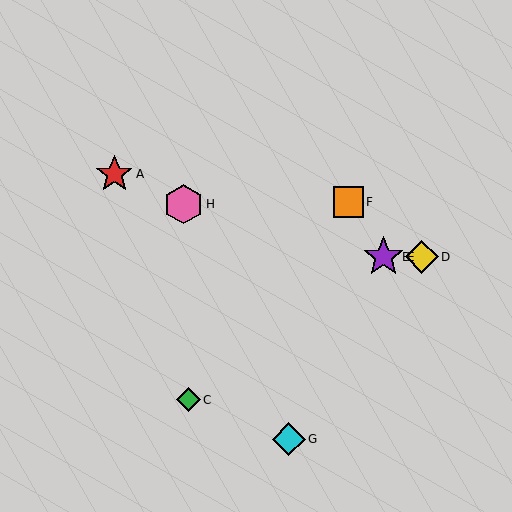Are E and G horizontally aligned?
No, E is at y≈257 and G is at y≈439.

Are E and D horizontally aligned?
Yes, both are at y≈257.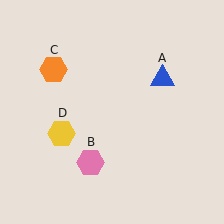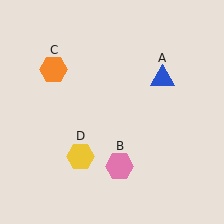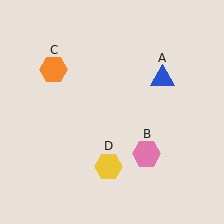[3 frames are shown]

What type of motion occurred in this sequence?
The pink hexagon (object B), yellow hexagon (object D) rotated counterclockwise around the center of the scene.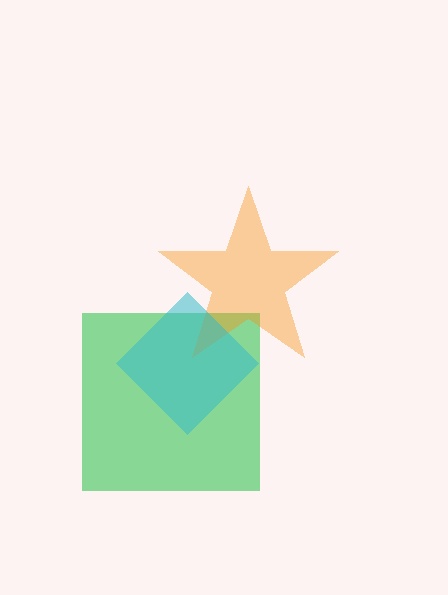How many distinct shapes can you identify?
There are 3 distinct shapes: a green square, an orange star, a cyan diamond.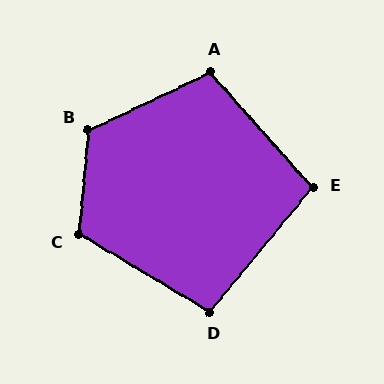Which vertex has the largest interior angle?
B, at approximately 120 degrees.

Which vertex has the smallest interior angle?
E, at approximately 99 degrees.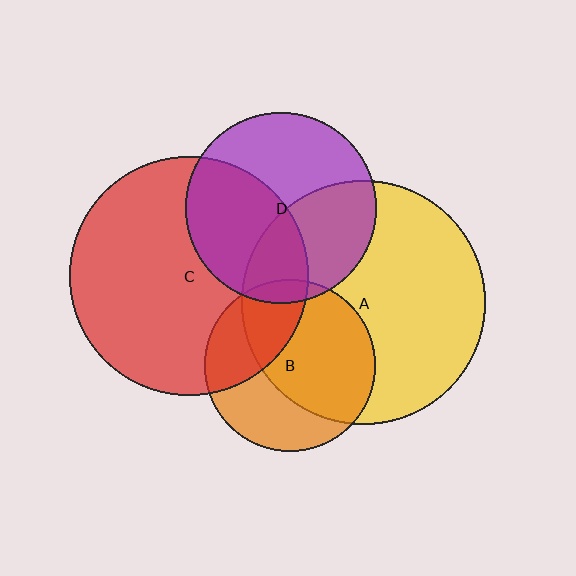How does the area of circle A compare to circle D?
Approximately 1.6 times.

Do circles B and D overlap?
Yes.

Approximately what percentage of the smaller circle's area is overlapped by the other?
Approximately 5%.